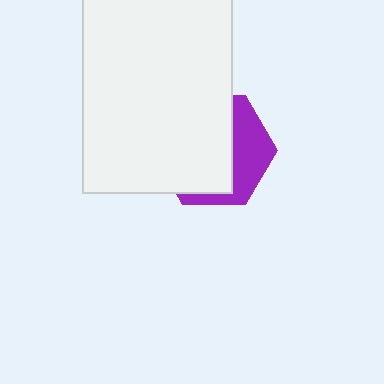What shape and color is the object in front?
The object in front is a white rectangle.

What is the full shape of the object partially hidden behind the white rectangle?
The partially hidden object is a purple hexagon.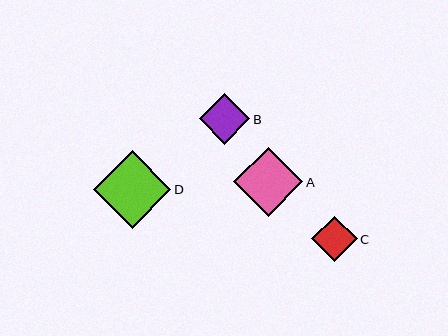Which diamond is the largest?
Diamond D is the largest with a size of approximately 77 pixels.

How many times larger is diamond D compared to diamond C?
Diamond D is approximately 1.7 times the size of diamond C.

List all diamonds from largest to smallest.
From largest to smallest: D, A, B, C.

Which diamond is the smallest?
Diamond C is the smallest with a size of approximately 46 pixels.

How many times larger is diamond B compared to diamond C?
Diamond B is approximately 1.1 times the size of diamond C.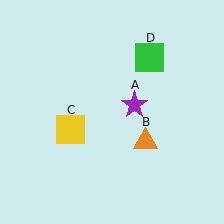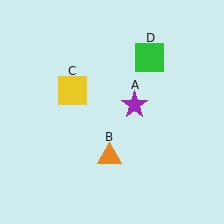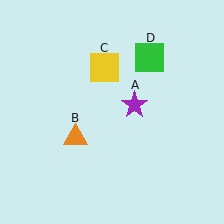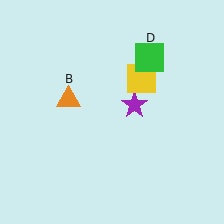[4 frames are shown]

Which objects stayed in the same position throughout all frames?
Purple star (object A) and green square (object D) remained stationary.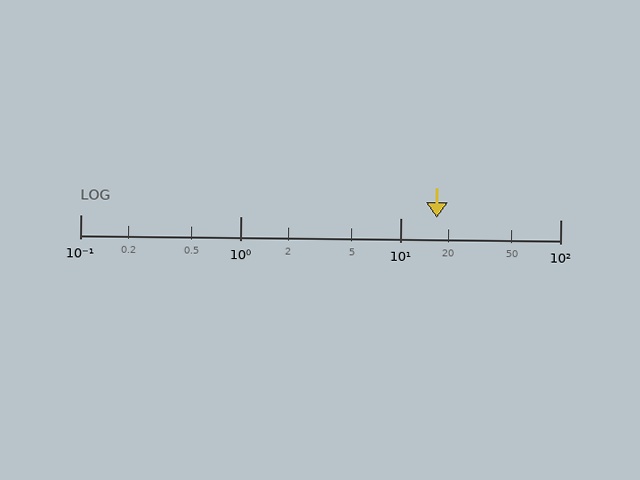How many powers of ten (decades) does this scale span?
The scale spans 3 decades, from 0.1 to 100.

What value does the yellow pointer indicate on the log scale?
The pointer indicates approximately 17.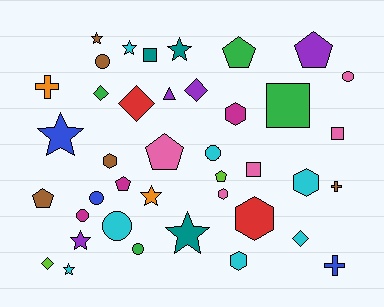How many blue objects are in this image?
There are 3 blue objects.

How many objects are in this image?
There are 40 objects.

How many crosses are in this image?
There are 3 crosses.